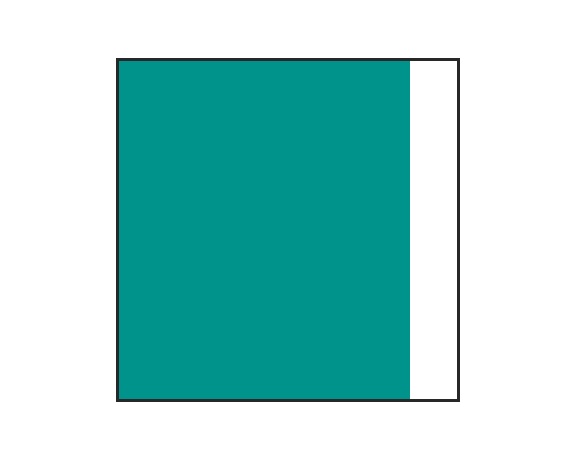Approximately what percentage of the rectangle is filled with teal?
Approximately 85%.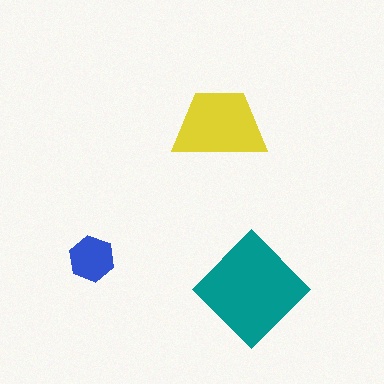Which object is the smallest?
The blue hexagon.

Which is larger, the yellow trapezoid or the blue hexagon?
The yellow trapezoid.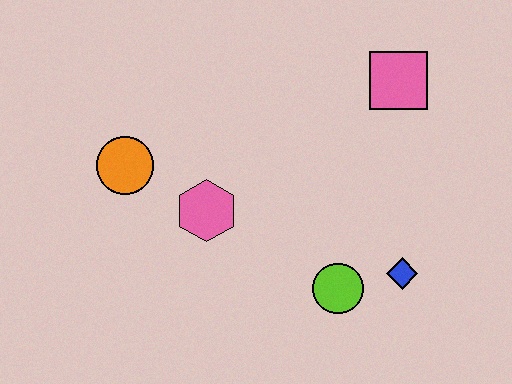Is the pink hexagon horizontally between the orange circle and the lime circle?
Yes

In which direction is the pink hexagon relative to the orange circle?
The pink hexagon is to the right of the orange circle.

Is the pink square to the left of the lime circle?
No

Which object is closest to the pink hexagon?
The orange circle is closest to the pink hexagon.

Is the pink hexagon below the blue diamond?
No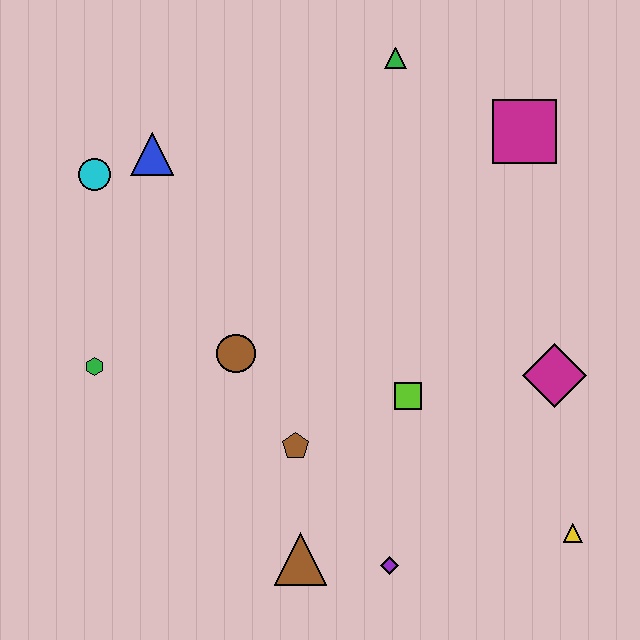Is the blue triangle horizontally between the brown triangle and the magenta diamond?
No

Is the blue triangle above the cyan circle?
Yes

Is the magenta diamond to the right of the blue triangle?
Yes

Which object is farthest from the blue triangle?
The yellow triangle is farthest from the blue triangle.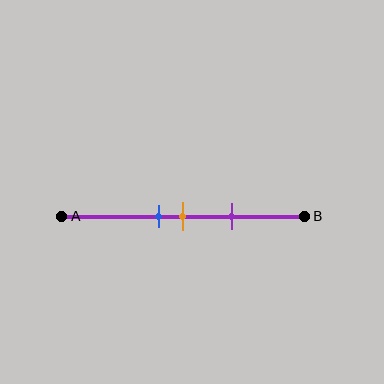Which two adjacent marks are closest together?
The blue and orange marks are the closest adjacent pair.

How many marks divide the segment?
There are 3 marks dividing the segment.